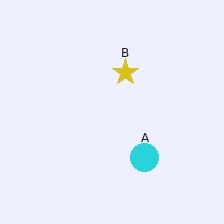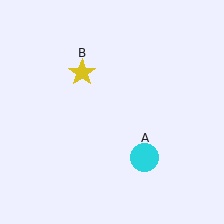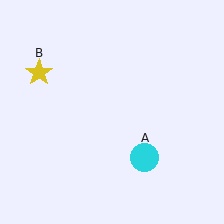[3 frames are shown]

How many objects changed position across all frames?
1 object changed position: yellow star (object B).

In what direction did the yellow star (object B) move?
The yellow star (object B) moved left.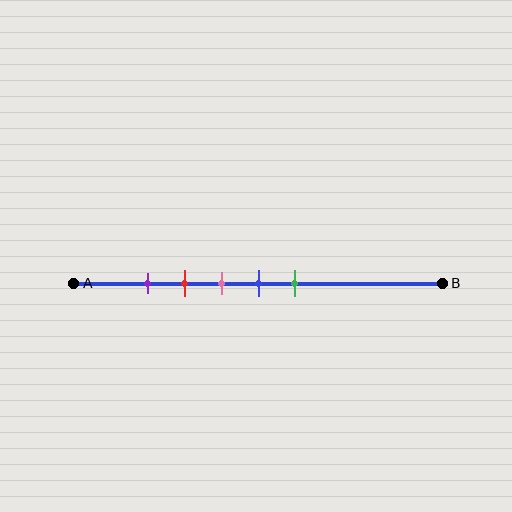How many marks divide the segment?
There are 5 marks dividing the segment.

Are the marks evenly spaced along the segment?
Yes, the marks are approximately evenly spaced.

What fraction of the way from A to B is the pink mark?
The pink mark is approximately 40% (0.4) of the way from A to B.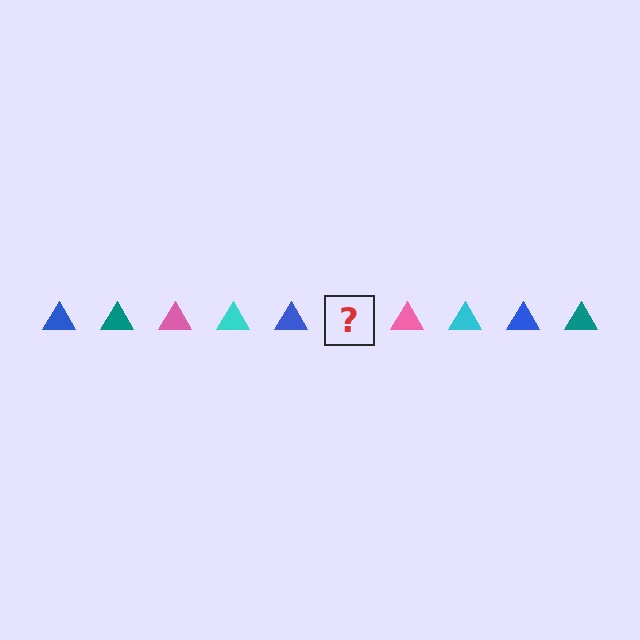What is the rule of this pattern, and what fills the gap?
The rule is that the pattern cycles through blue, teal, pink, cyan triangles. The gap should be filled with a teal triangle.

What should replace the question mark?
The question mark should be replaced with a teal triangle.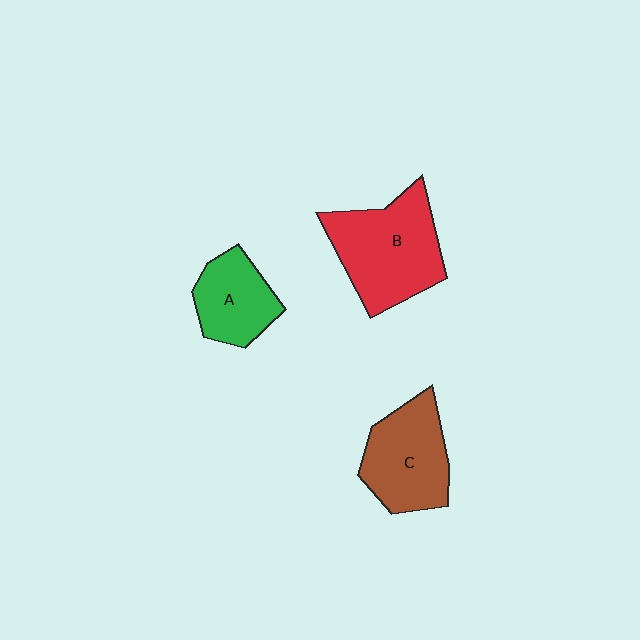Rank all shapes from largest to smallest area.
From largest to smallest: B (red), C (brown), A (green).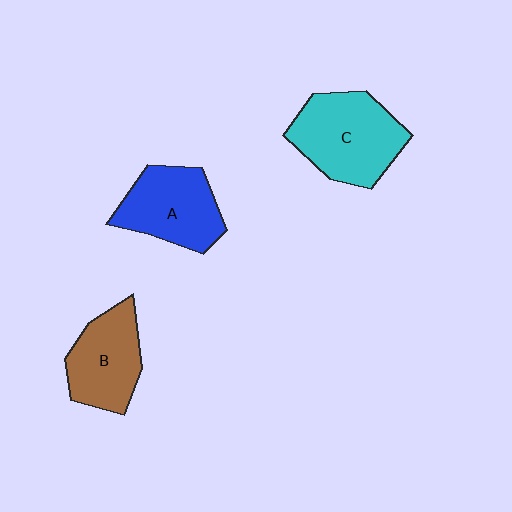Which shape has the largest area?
Shape C (cyan).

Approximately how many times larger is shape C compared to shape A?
Approximately 1.2 times.